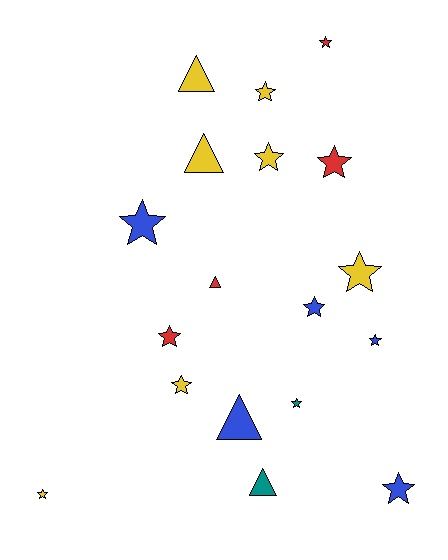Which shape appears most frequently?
Star, with 13 objects.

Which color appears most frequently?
Yellow, with 7 objects.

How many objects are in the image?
There are 18 objects.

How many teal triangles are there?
There is 1 teal triangle.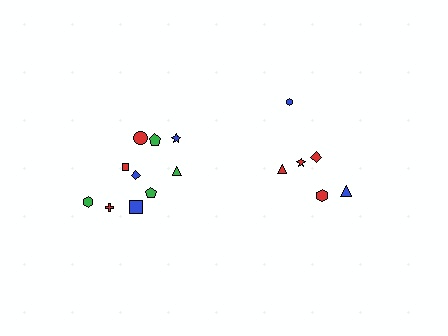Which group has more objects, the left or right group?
The left group.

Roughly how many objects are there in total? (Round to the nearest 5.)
Roughly 15 objects in total.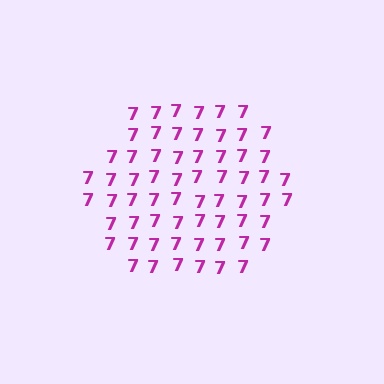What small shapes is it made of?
It is made of small digit 7's.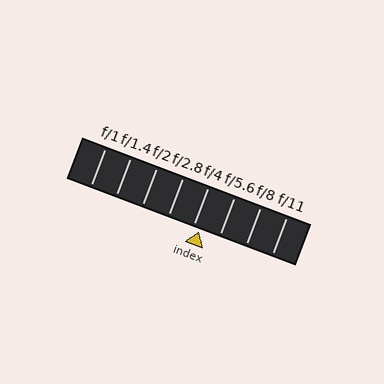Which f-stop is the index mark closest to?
The index mark is closest to f/4.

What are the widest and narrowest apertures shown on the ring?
The widest aperture shown is f/1 and the narrowest is f/11.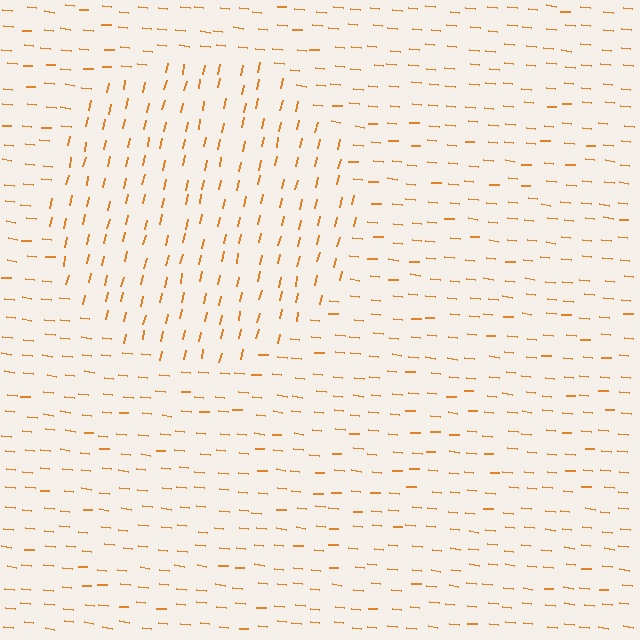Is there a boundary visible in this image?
Yes, there is a texture boundary formed by a change in line orientation.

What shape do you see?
I see a circle.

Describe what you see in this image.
The image is filled with small orange line segments. A circle region in the image has lines oriented differently from the surrounding lines, creating a visible texture boundary.